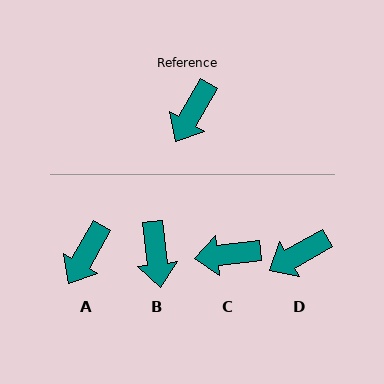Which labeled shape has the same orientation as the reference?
A.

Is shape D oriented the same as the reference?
No, it is off by about 31 degrees.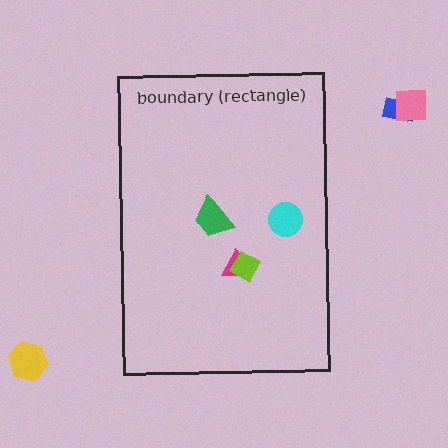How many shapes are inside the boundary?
4 inside, 3 outside.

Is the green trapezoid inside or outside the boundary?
Inside.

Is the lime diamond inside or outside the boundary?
Inside.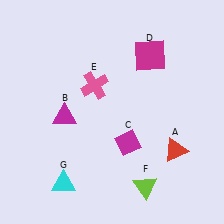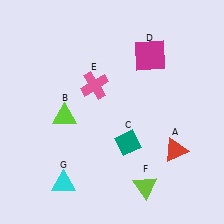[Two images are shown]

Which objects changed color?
B changed from magenta to lime. C changed from magenta to teal.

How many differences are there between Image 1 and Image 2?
There are 2 differences between the two images.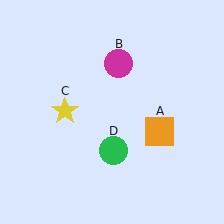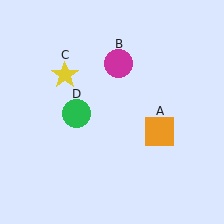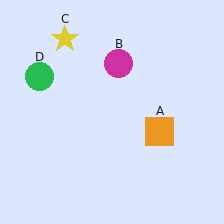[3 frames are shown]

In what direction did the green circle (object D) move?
The green circle (object D) moved up and to the left.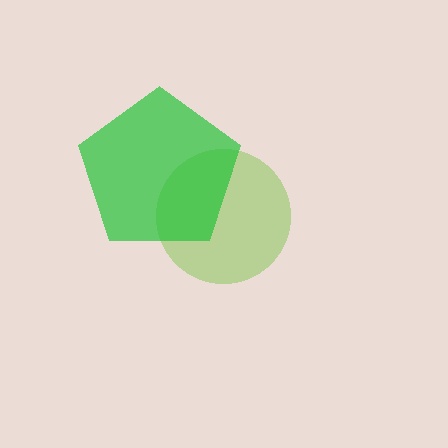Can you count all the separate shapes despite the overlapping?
Yes, there are 2 separate shapes.